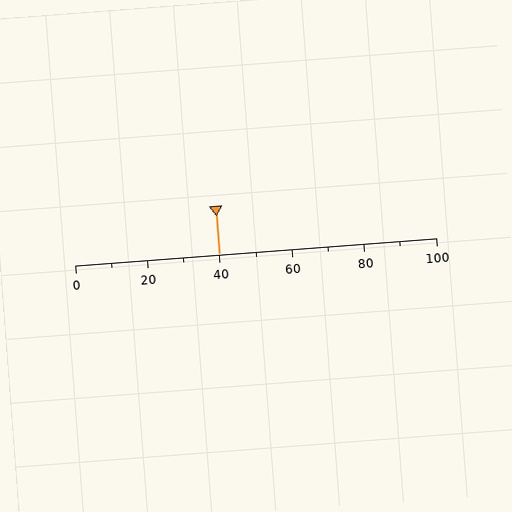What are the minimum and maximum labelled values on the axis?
The axis runs from 0 to 100.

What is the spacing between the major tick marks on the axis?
The major ticks are spaced 20 apart.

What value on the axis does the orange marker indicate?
The marker indicates approximately 40.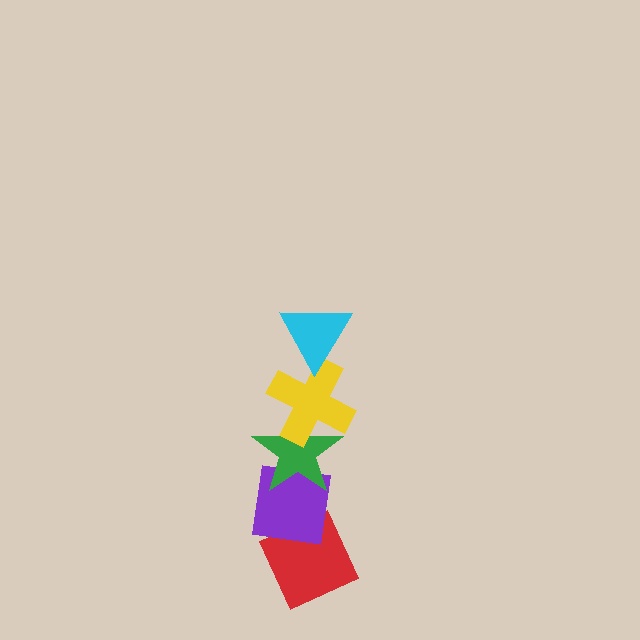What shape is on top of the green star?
The yellow cross is on top of the green star.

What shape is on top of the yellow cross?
The cyan triangle is on top of the yellow cross.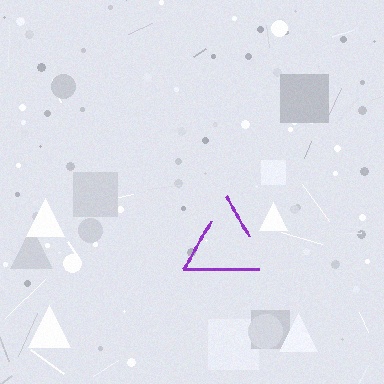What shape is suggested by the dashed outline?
The dashed outline suggests a triangle.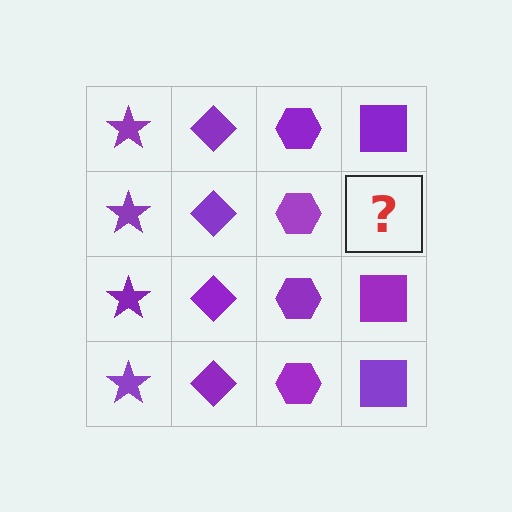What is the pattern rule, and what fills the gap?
The rule is that each column has a consistent shape. The gap should be filled with a purple square.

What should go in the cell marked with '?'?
The missing cell should contain a purple square.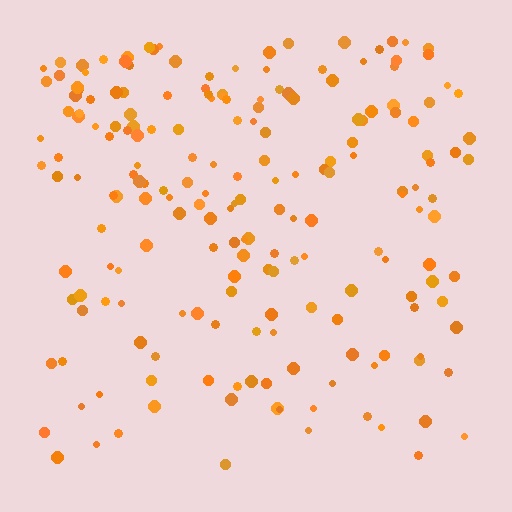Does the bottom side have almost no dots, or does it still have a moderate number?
Still a moderate number, just noticeably fewer than the top.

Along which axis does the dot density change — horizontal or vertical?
Vertical.